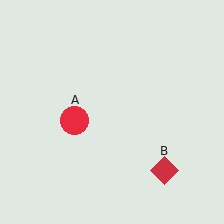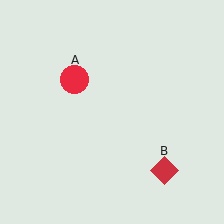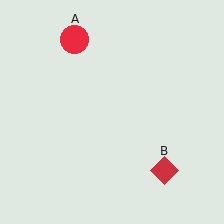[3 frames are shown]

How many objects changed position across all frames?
1 object changed position: red circle (object A).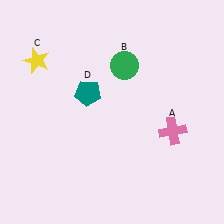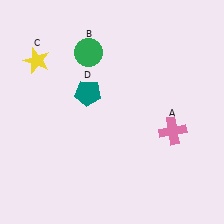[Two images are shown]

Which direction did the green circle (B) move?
The green circle (B) moved left.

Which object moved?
The green circle (B) moved left.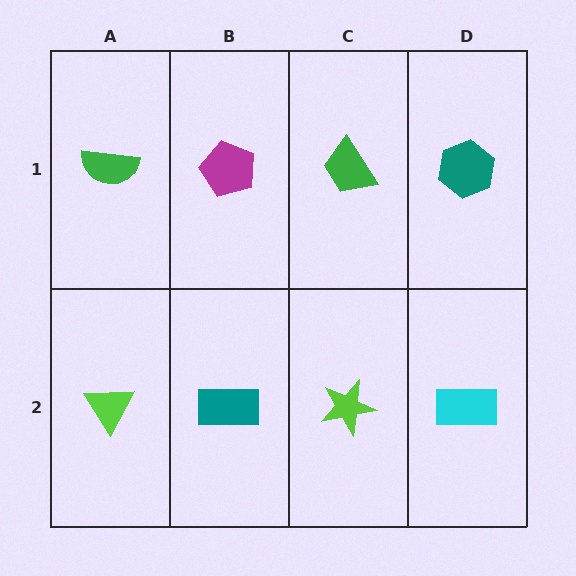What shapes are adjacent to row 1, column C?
A lime star (row 2, column C), a magenta pentagon (row 1, column B), a teal hexagon (row 1, column D).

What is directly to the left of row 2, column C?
A teal rectangle.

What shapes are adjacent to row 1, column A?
A lime triangle (row 2, column A), a magenta pentagon (row 1, column B).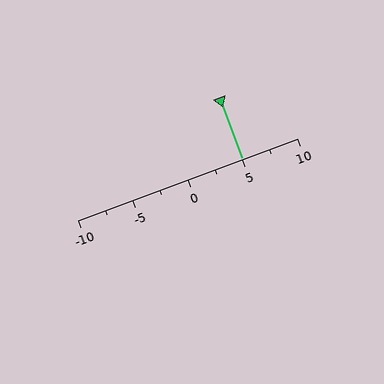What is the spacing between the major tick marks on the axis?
The major ticks are spaced 5 apart.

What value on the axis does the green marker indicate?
The marker indicates approximately 5.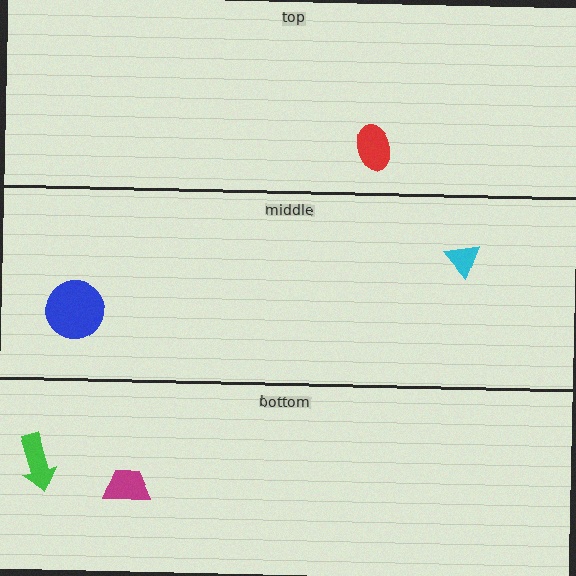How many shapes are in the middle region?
2.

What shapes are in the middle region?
The blue circle, the cyan triangle.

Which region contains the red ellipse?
The top region.